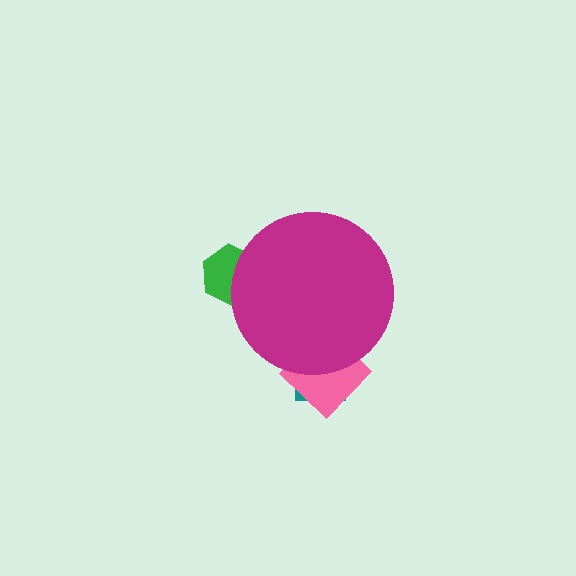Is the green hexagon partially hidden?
Yes, the green hexagon is partially hidden behind the magenta circle.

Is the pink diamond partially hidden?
Yes, the pink diamond is partially hidden behind the magenta circle.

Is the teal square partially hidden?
Yes, the teal square is partially hidden behind the magenta circle.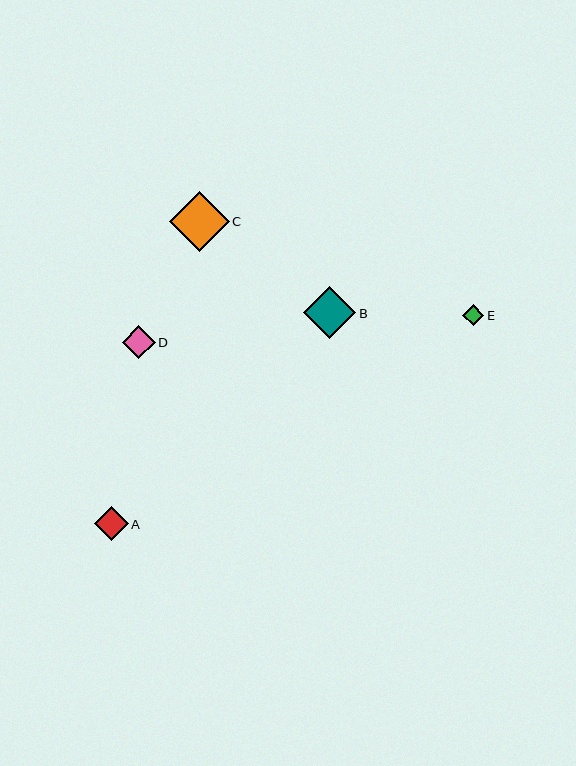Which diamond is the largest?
Diamond C is the largest with a size of approximately 60 pixels.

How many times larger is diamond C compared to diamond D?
Diamond C is approximately 1.8 times the size of diamond D.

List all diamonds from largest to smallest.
From largest to smallest: C, B, A, D, E.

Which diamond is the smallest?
Diamond E is the smallest with a size of approximately 21 pixels.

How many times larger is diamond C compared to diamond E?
Diamond C is approximately 2.8 times the size of diamond E.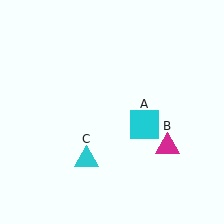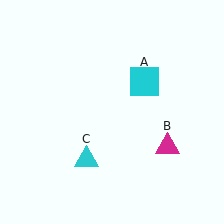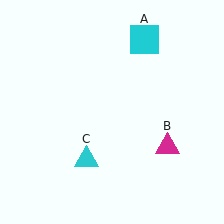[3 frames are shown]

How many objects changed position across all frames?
1 object changed position: cyan square (object A).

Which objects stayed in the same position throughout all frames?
Magenta triangle (object B) and cyan triangle (object C) remained stationary.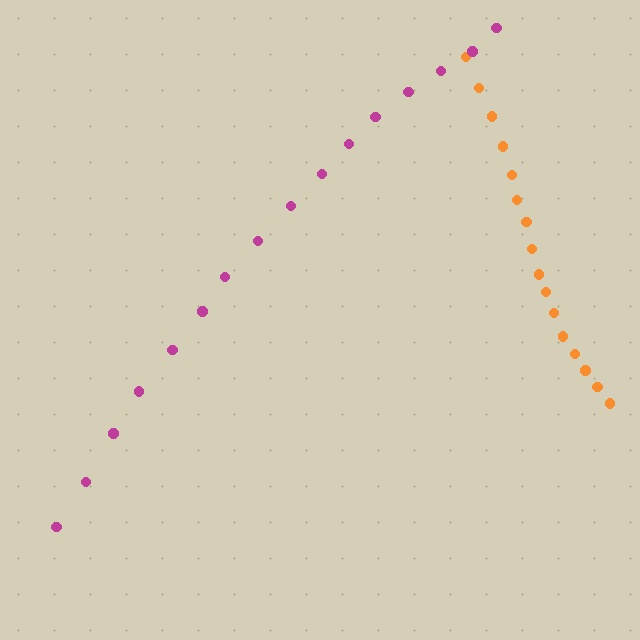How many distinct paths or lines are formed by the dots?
There are 2 distinct paths.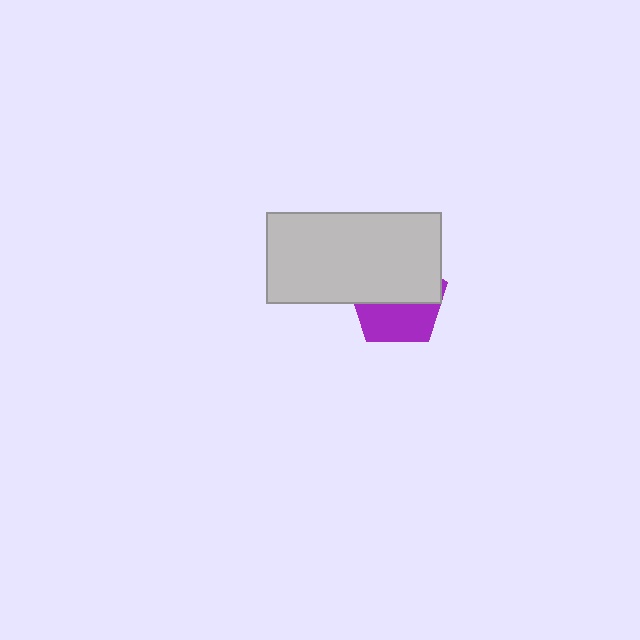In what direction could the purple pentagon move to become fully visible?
The purple pentagon could move down. That would shift it out from behind the light gray rectangle entirely.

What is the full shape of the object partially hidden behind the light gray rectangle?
The partially hidden object is a purple pentagon.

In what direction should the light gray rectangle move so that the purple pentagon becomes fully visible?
The light gray rectangle should move up. That is the shortest direction to clear the overlap and leave the purple pentagon fully visible.